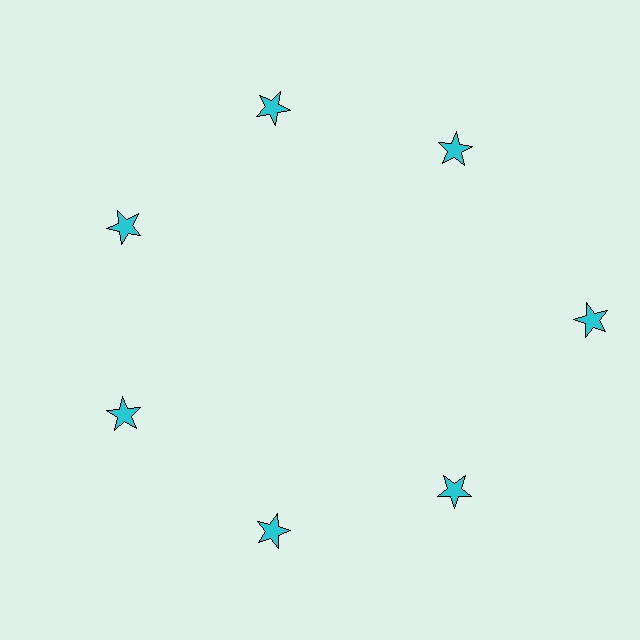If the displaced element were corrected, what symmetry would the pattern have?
It would have 7-fold rotational symmetry — the pattern would map onto itself every 51 degrees.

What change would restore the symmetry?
The symmetry would be restored by moving it inward, back onto the ring so that all 7 stars sit at equal angles and equal distance from the center.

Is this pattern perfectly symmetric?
No. The 7 cyan stars are arranged in a ring, but one element near the 3 o'clock position is pushed outward from the center, breaking the 7-fold rotational symmetry.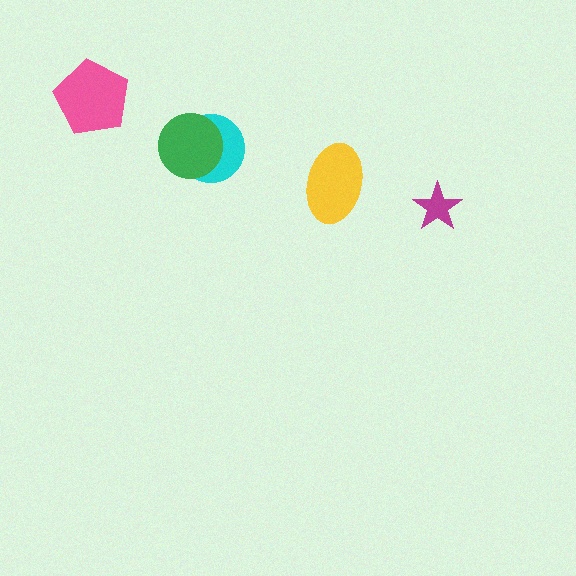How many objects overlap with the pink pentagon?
0 objects overlap with the pink pentagon.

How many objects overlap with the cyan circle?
1 object overlaps with the cyan circle.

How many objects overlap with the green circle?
1 object overlaps with the green circle.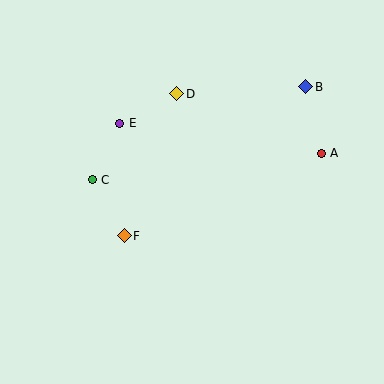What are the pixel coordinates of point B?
Point B is at (306, 87).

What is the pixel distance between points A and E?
The distance between A and E is 204 pixels.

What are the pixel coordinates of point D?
Point D is at (177, 94).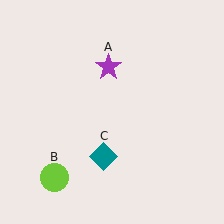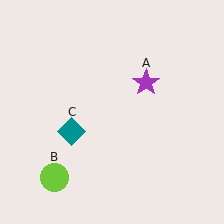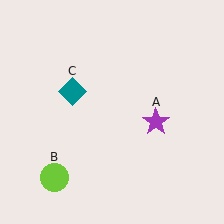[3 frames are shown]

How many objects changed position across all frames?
2 objects changed position: purple star (object A), teal diamond (object C).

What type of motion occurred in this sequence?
The purple star (object A), teal diamond (object C) rotated clockwise around the center of the scene.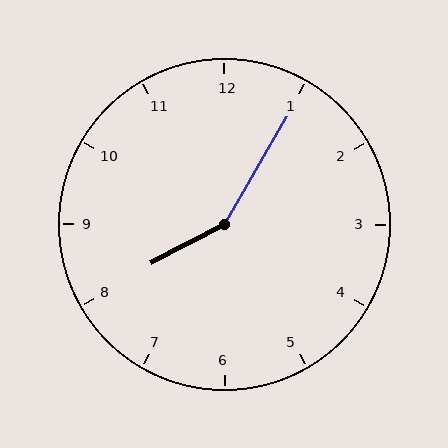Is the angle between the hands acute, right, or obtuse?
It is obtuse.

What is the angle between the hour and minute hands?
Approximately 148 degrees.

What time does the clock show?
8:05.